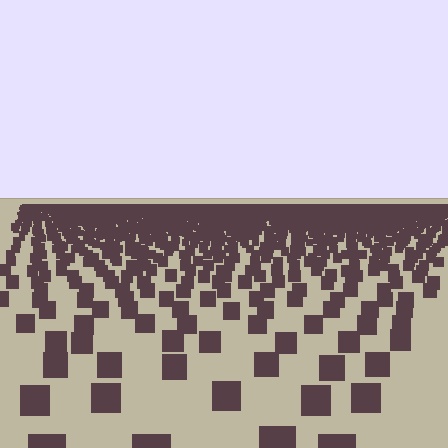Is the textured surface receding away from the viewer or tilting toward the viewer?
The surface is receding away from the viewer. Texture elements get smaller and denser toward the top.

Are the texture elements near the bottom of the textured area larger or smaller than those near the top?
Larger. Near the bottom, elements are closer to the viewer and appear at a bigger on-screen size.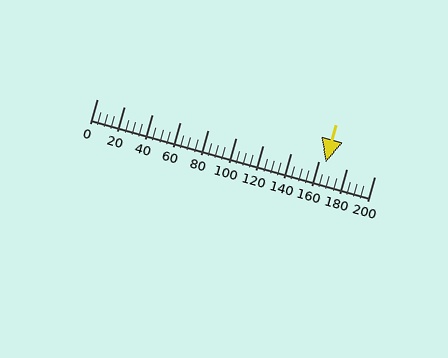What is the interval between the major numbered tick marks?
The major tick marks are spaced 20 units apart.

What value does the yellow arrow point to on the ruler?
The yellow arrow points to approximately 165.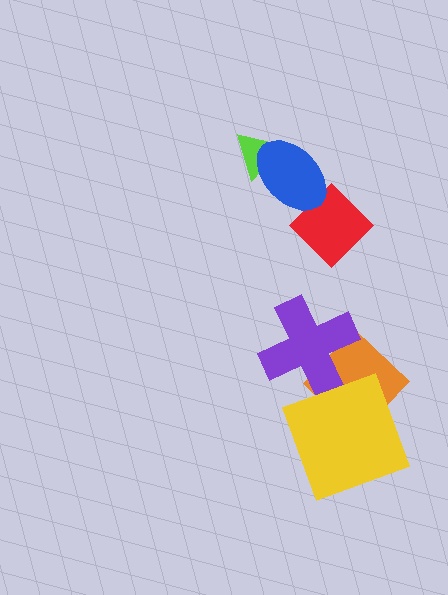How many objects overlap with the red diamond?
1 object overlaps with the red diamond.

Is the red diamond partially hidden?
Yes, it is partially covered by another shape.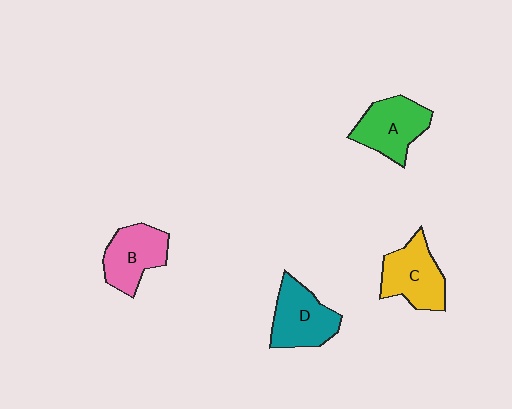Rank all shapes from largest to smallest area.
From largest to smallest: D (teal), C (yellow), A (green), B (pink).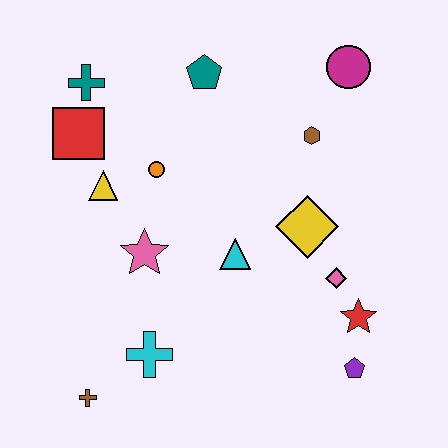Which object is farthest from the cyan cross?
The magenta circle is farthest from the cyan cross.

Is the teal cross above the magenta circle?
No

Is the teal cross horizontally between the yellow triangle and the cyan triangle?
No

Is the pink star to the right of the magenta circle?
No